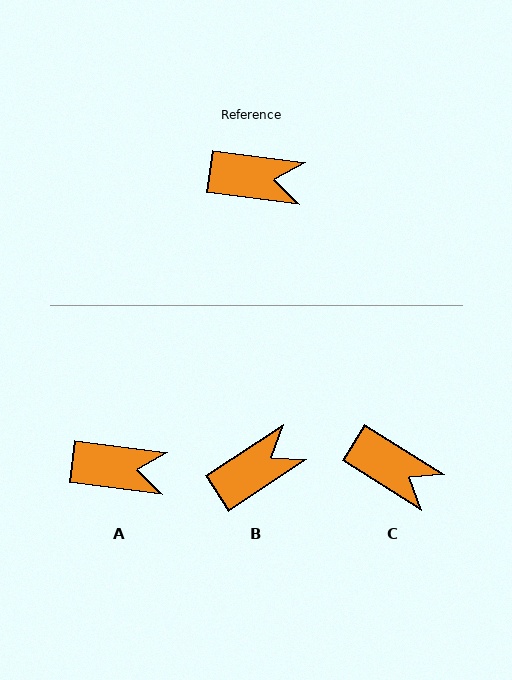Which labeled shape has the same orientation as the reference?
A.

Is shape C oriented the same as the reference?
No, it is off by about 25 degrees.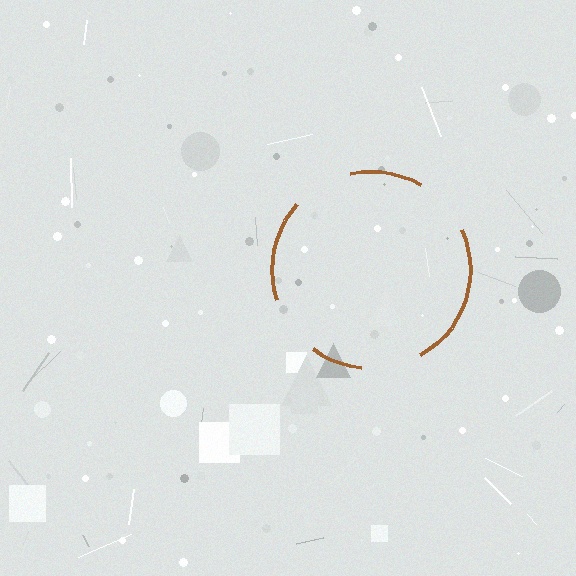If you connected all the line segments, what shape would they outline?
They would outline a circle.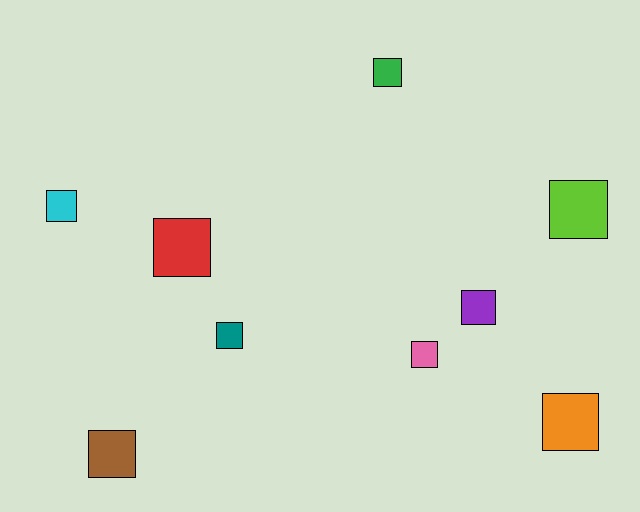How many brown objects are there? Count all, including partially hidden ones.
There is 1 brown object.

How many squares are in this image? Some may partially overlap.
There are 9 squares.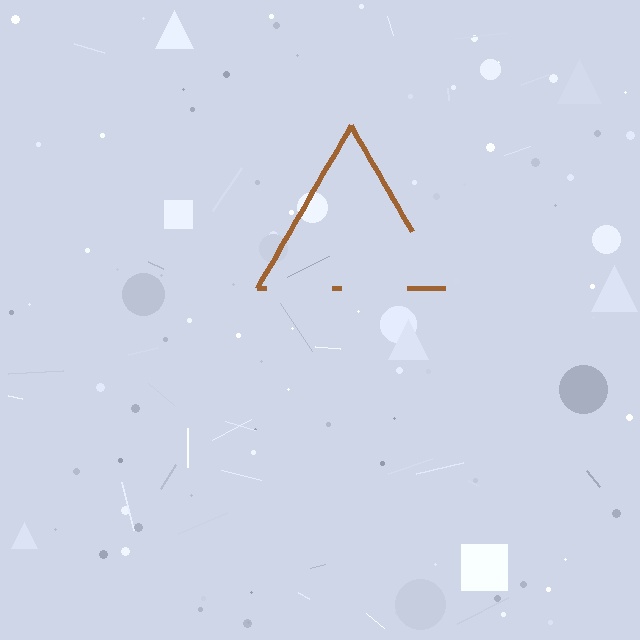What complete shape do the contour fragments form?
The contour fragments form a triangle.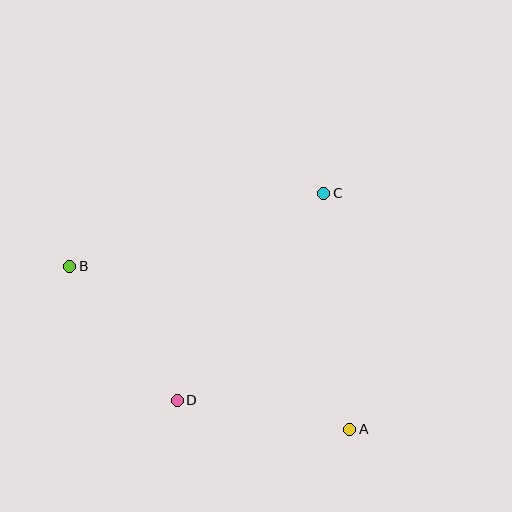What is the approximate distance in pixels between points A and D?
The distance between A and D is approximately 175 pixels.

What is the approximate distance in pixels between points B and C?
The distance between B and C is approximately 264 pixels.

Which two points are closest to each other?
Points B and D are closest to each other.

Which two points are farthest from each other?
Points A and B are farthest from each other.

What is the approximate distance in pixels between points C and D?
The distance between C and D is approximately 253 pixels.